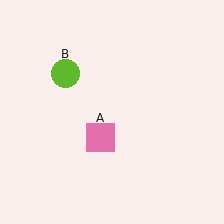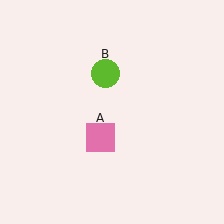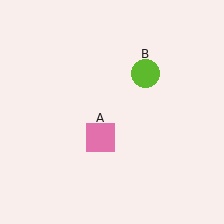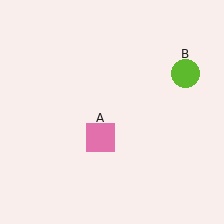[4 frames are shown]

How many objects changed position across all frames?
1 object changed position: lime circle (object B).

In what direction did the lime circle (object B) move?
The lime circle (object B) moved right.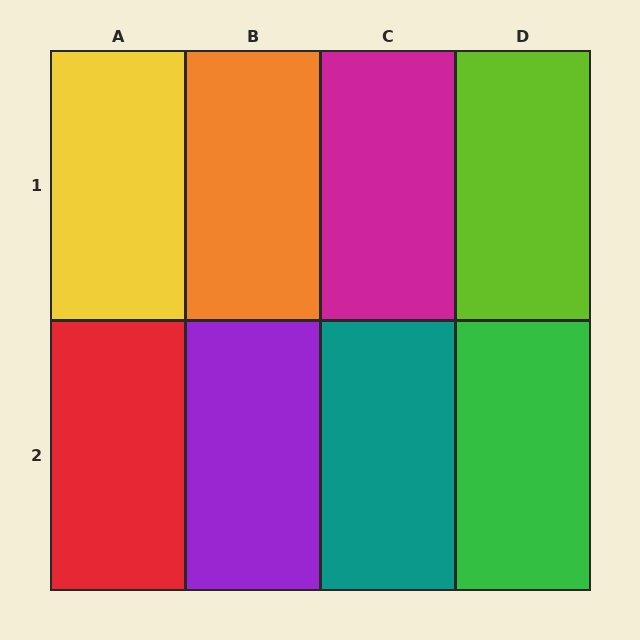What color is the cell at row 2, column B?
Purple.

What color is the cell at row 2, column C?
Teal.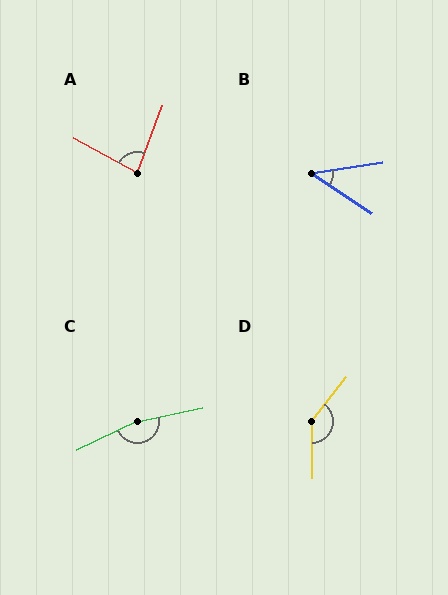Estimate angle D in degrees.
Approximately 140 degrees.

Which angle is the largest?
C, at approximately 166 degrees.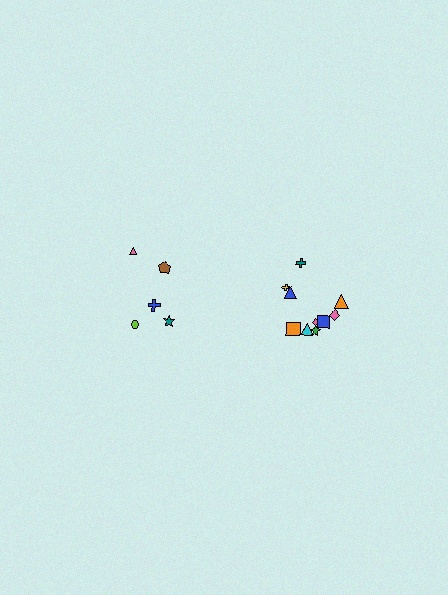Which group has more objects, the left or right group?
The right group.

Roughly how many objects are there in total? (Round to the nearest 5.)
Roughly 15 objects in total.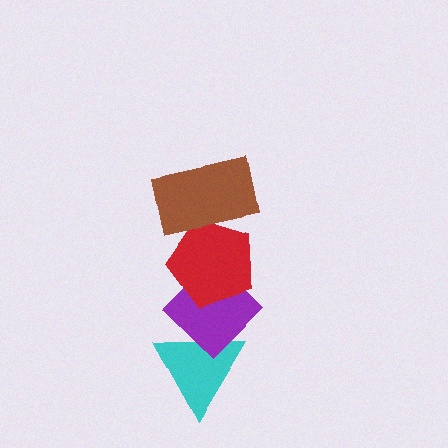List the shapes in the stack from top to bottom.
From top to bottom: the brown rectangle, the red pentagon, the purple diamond, the cyan triangle.